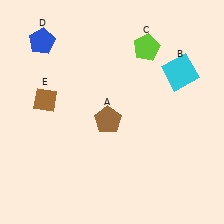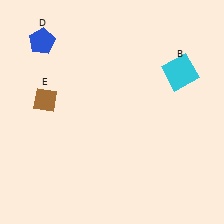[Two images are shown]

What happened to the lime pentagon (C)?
The lime pentagon (C) was removed in Image 2. It was in the top-right area of Image 1.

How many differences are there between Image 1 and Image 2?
There are 2 differences between the two images.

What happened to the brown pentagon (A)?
The brown pentagon (A) was removed in Image 2. It was in the bottom-left area of Image 1.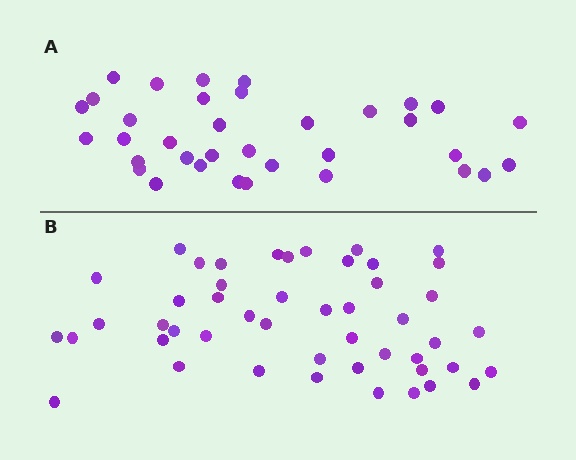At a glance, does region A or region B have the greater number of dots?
Region B (the bottom region) has more dots.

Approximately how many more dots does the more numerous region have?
Region B has approximately 15 more dots than region A.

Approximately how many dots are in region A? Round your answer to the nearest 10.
About 40 dots. (The exact count is 35, which rounds to 40.)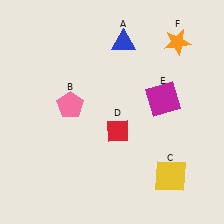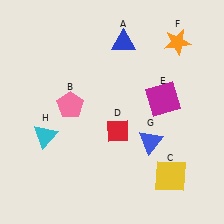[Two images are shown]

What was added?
A blue triangle (G), a cyan triangle (H) were added in Image 2.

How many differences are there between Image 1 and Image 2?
There are 2 differences between the two images.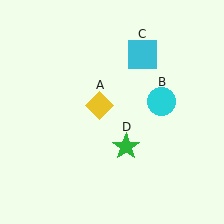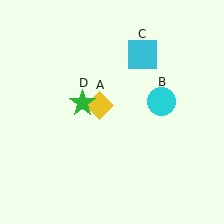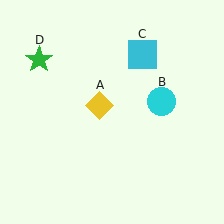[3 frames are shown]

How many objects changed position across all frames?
1 object changed position: green star (object D).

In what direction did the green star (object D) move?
The green star (object D) moved up and to the left.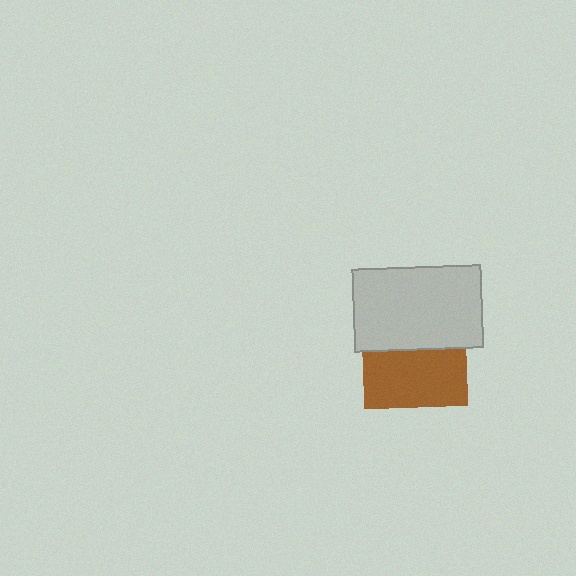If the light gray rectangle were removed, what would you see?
You would see the complete brown square.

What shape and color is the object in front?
The object in front is a light gray rectangle.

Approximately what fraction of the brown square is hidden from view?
Roughly 46% of the brown square is hidden behind the light gray rectangle.